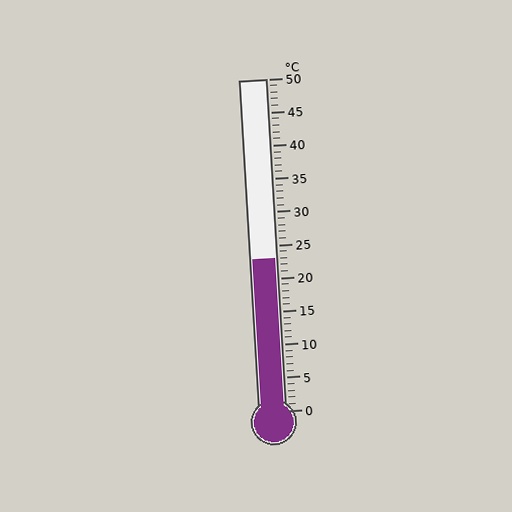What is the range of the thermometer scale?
The thermometer scale ranges from 0°C to 50°C.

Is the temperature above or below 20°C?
The temperature is above 20°C.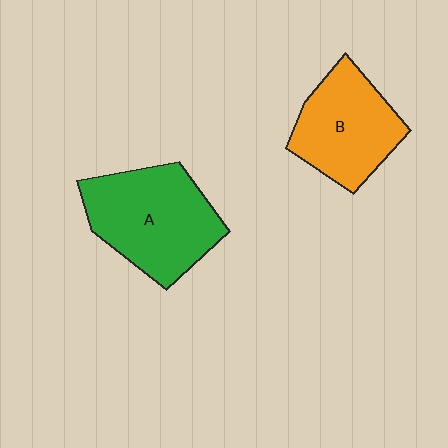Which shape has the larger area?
Shape A (green).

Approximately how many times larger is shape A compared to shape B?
Approximately 1.2 times.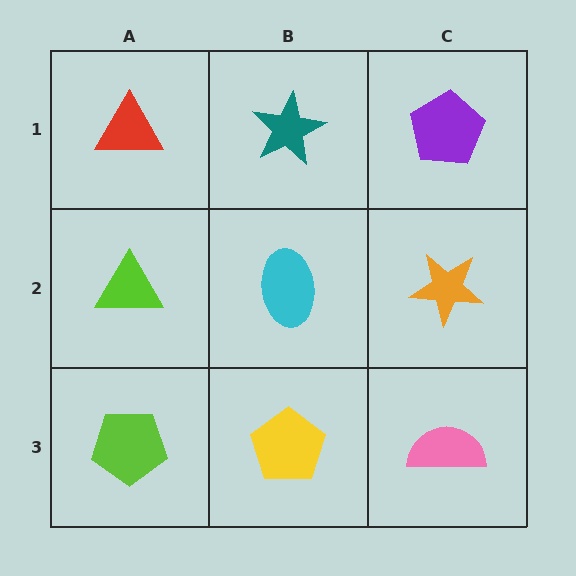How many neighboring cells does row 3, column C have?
2.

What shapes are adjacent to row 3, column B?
A cyan ellipse (row 2, column B), a lime pentagon (row 3, column A), a pink semicircle (row 3, column C).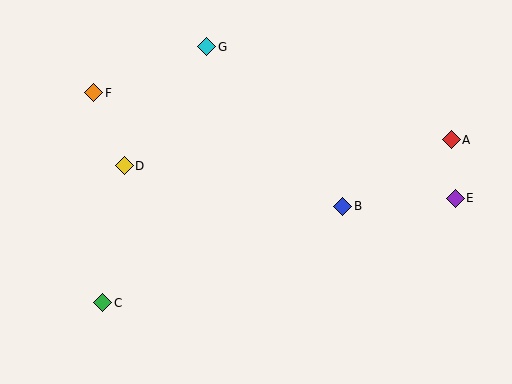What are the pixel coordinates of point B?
Point B is at (343, 206).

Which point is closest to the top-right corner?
Point A is closest to the top-right corner.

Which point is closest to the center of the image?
Point B at (343, 206) is closest to the center.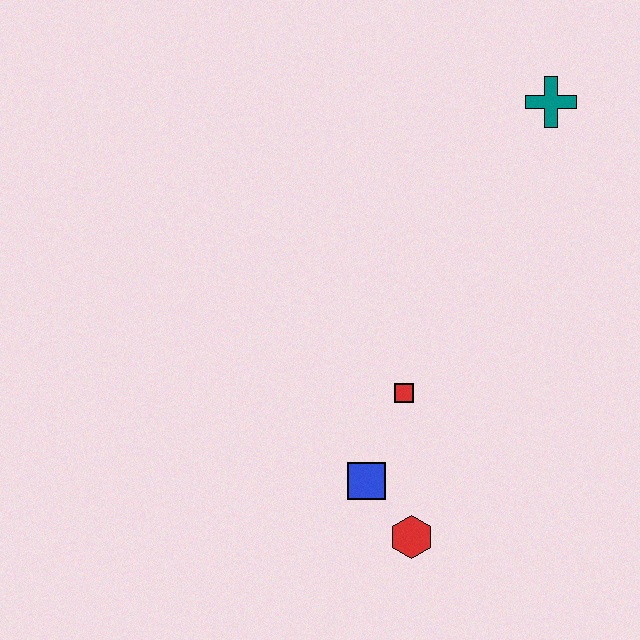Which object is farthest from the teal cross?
The red hexagon is farthest from the teal cross.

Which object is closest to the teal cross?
The red square is closest to the teal cross.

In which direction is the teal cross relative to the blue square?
The teal cross is above the blue square.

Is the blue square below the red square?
Yes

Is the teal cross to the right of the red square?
Yes